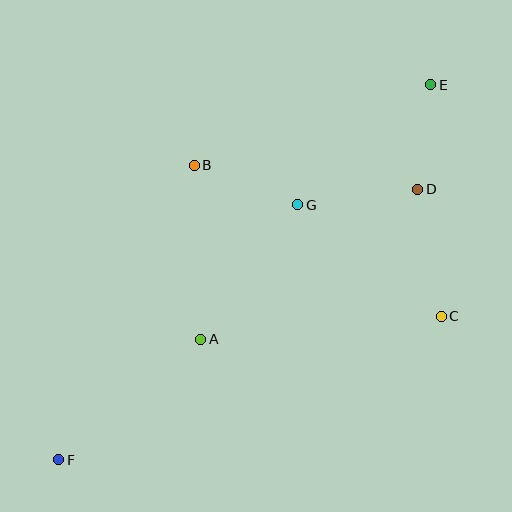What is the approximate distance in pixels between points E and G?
The distance between E and G is approximately 179 pixels.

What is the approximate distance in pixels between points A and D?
The distance between A and D is approximately 264 pixels.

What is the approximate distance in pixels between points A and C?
The distance between A and C is approximately 242 pixels.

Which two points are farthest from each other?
Points E and F are farthest from each other.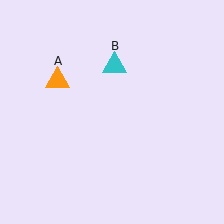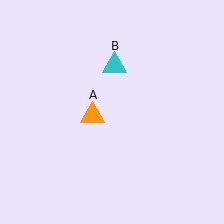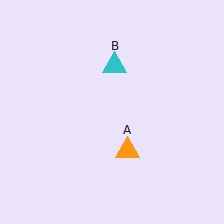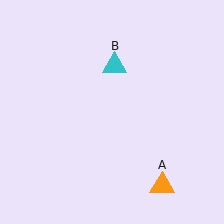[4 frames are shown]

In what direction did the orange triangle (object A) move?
The orange triangle (object A) moved down and to the right.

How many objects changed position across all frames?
1 object changed position: orange triangle (object A).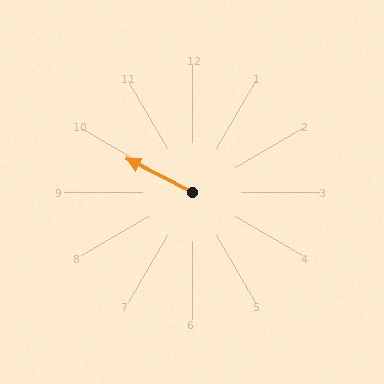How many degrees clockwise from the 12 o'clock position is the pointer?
Approximately 297 degrees.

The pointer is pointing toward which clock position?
Roughly 10 o'clock.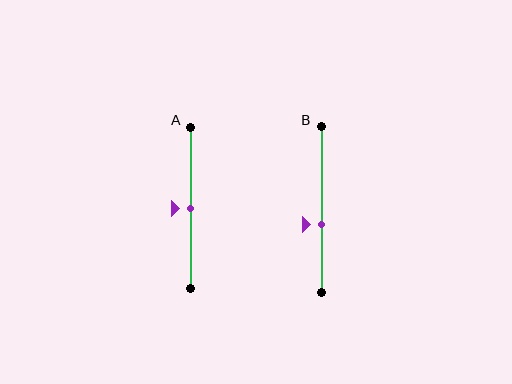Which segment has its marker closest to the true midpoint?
Segment A has its marker closest to the true midpoint.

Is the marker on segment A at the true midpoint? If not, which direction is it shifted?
Yes, the marker on segment A is at the true midpoint.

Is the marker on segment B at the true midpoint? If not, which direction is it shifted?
No, the marker on segment B is shifted downward by about 9% of the segment length.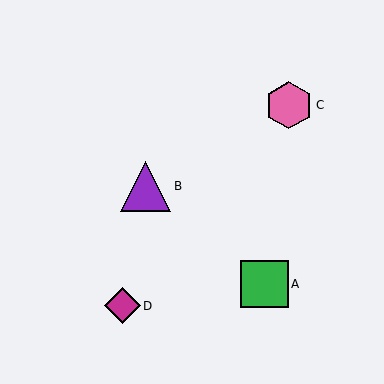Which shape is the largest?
The purple triangle (labeled B) is the largest.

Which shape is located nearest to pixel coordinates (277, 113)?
The pink hexagon (labeled C) at (289, 105) is nearest to that location.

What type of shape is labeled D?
Shape D is a magenta diamond.